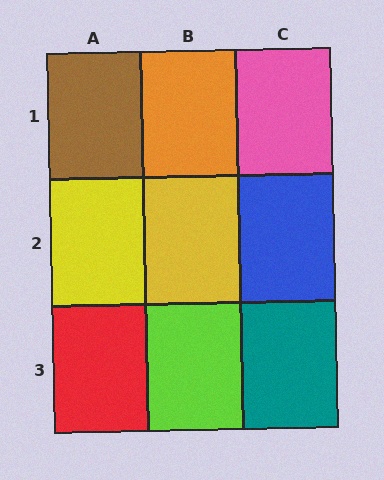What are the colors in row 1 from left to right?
Brown, orange, pink.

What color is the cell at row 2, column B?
Yellow.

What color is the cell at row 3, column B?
Lime.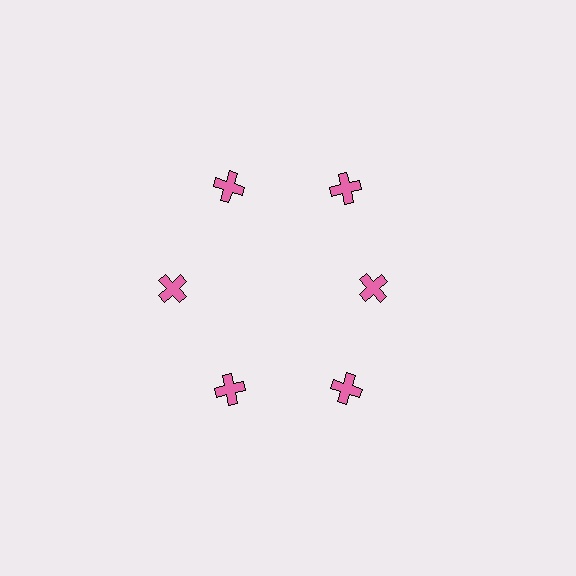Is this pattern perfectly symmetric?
No. The 6 pink crosses are arranged in a ring, but one element near the 3 o'clock position is pulled inward toward the center, breaking the 6-fold rotational symmetry.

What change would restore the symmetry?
The symmetry would be restored by moving it outward, back onto the ring so that all 6 crosses sit at equal angles and equal distance from the center.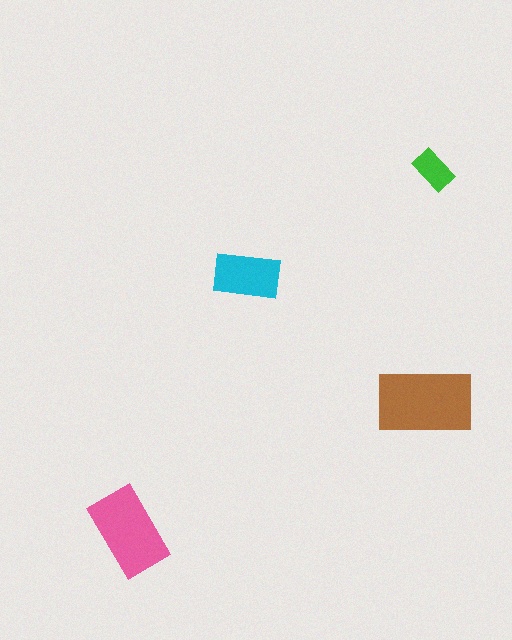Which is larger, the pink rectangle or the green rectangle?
The pink one.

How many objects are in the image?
There are 4 objects in the image.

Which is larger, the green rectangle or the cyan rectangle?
The cyan one.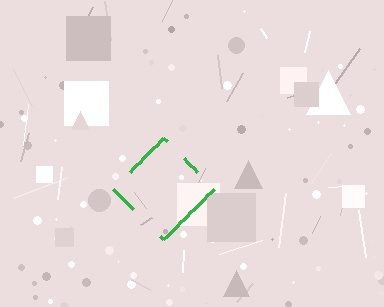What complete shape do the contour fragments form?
The contour fragments form a diamond.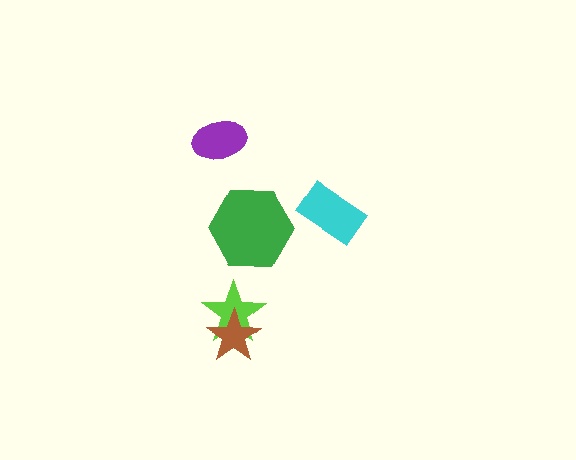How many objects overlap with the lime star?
1 object overlaps with the lime star.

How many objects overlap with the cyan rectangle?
0 objects overlap with the cyan rectangle.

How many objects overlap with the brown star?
1 object overlaps with the brown star.